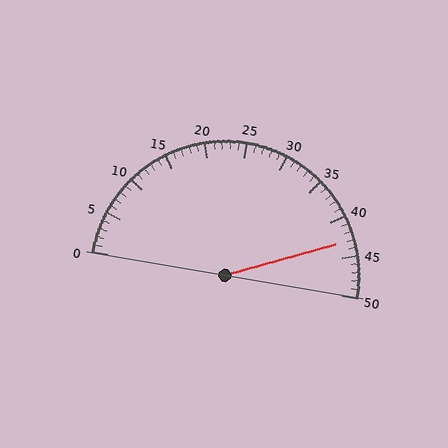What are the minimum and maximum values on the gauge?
The gauge ranges from 0 to 50.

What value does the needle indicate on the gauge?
The needle indicates approximately 43.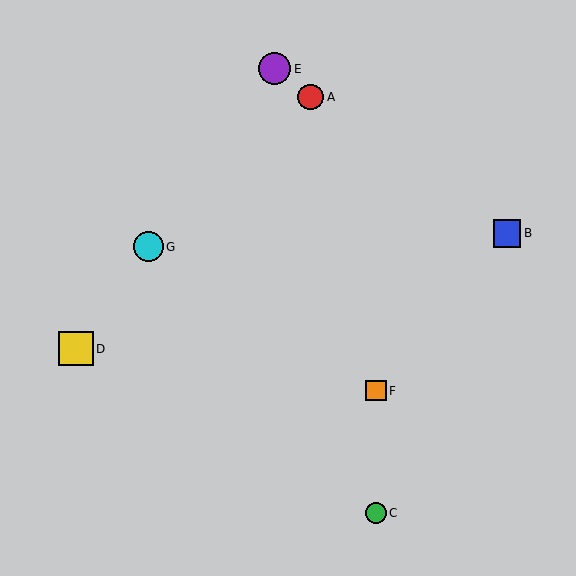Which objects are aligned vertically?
Objects C, F are aligned vertically.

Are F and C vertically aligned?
Yes, both are at x≈376.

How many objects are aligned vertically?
2 objects (C, F) are aligned vertically.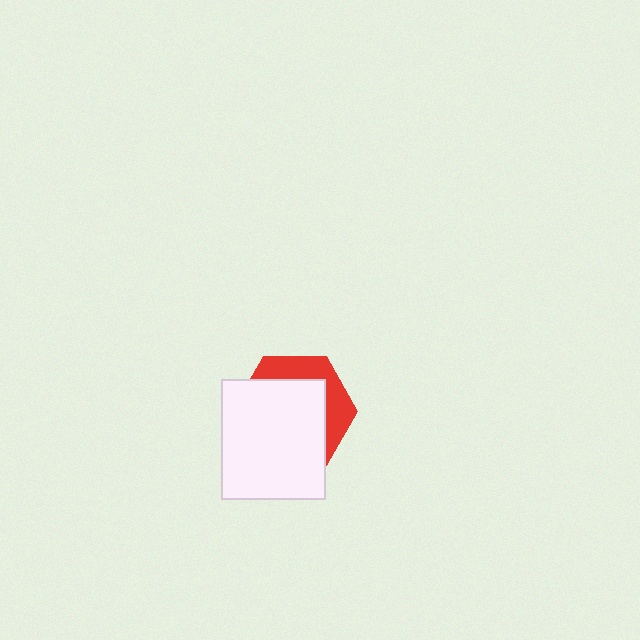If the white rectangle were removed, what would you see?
You would see the complete red hexagon.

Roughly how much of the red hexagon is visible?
A small part of it is visible (roughly 33%).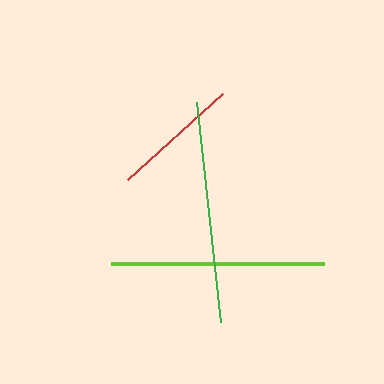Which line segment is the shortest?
The red line is the shortest at approximately 128 pixels.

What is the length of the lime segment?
The lime segment is approximately 212 pixels long.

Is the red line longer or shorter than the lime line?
The lime line is longer than the red line.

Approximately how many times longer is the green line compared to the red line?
The green line is approximately 1.7 times the length of the red line.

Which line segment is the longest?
The green line is the longest at approximately 221 pixels.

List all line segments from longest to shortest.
From longest to shortest: green, lime, red.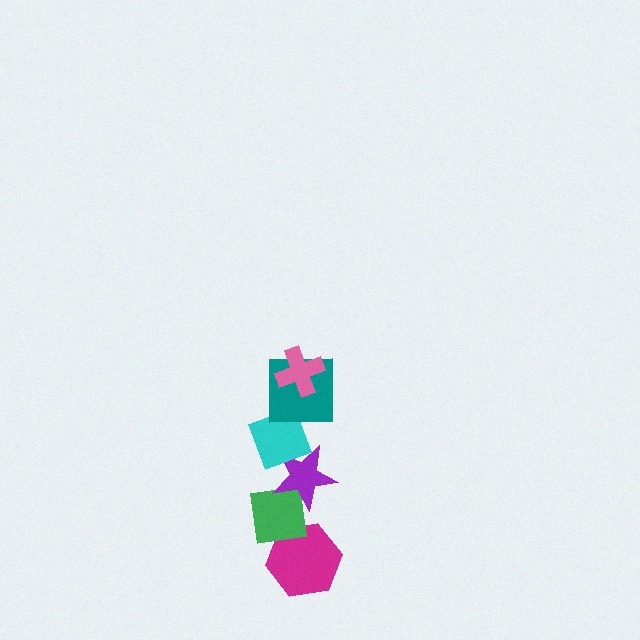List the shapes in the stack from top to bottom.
From top to bottom: the pink cross, the teal square, the cyan diamond, the purple star, the green square, the magenta hexagon.